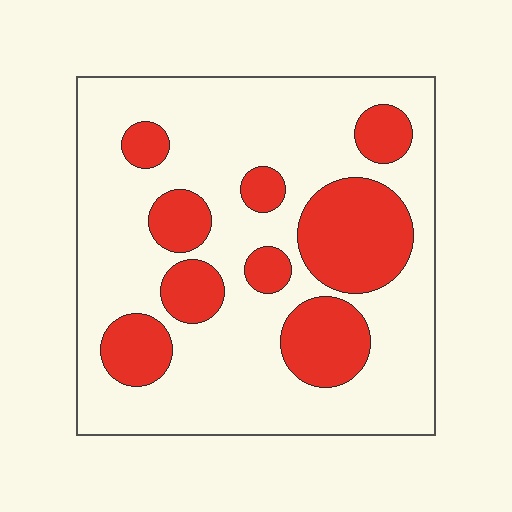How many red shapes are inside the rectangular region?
9.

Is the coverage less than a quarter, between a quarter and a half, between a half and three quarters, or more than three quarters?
Between a quarter and a half.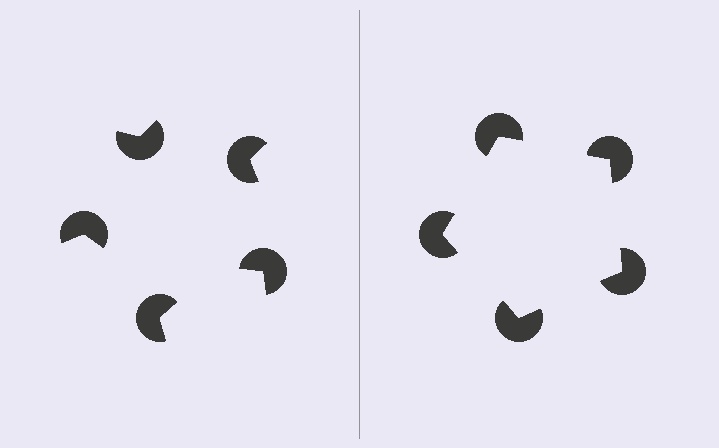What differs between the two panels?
The pac-man discs are positioned identically on both sides; only the wedge orientations differ. On the right they align to a pentagon; on the left they are misaligned.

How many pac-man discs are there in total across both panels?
10 — 5 on each side.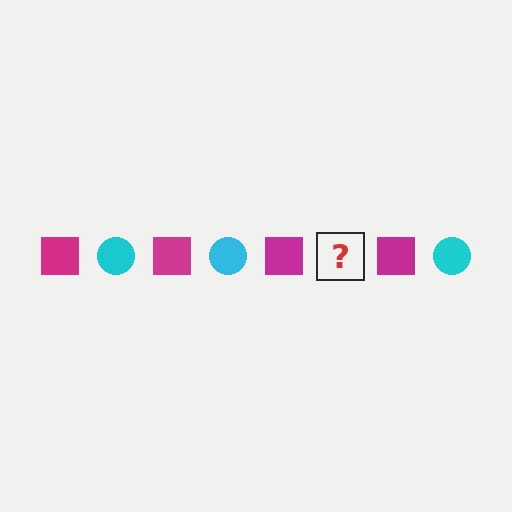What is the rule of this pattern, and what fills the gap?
The rule is that the pattern alternates between magenta square and cyan circle. The gap should be filled with a cyan circle.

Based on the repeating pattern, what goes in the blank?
The blank should be a cyan circle.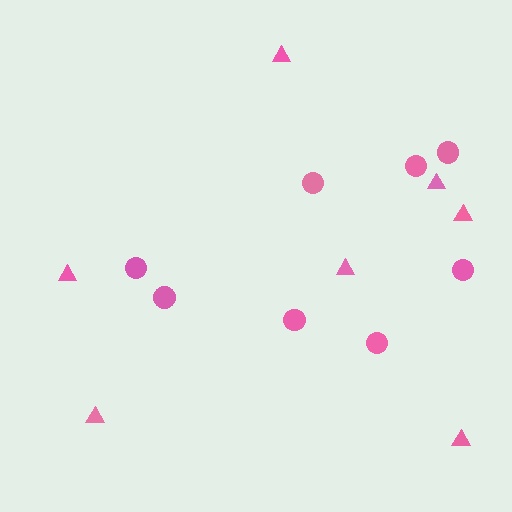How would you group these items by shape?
There are 2 groups: one group of circles (8) and one group of triangles (7).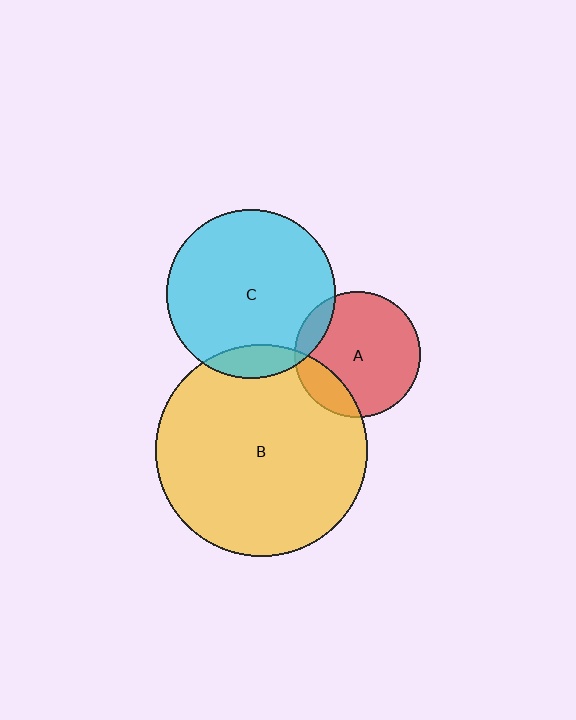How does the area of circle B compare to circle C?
Approximately 1.6 times.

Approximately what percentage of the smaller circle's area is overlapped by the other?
Approximately 10%.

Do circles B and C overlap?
Yes.